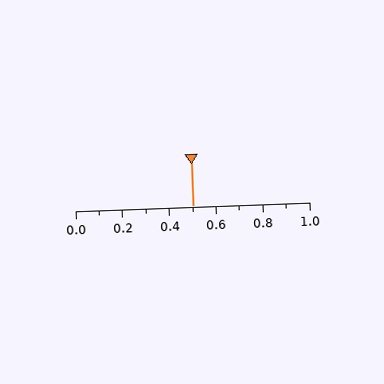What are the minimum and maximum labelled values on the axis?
The axis runs from 0.0 to 1.0.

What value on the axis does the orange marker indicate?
The marker indicates approximately 0.5.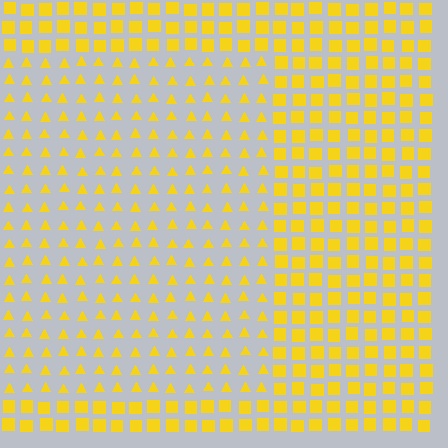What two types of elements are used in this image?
The image uses triangles inside the rectangle region and squares outside it.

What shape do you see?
I see a rectangle.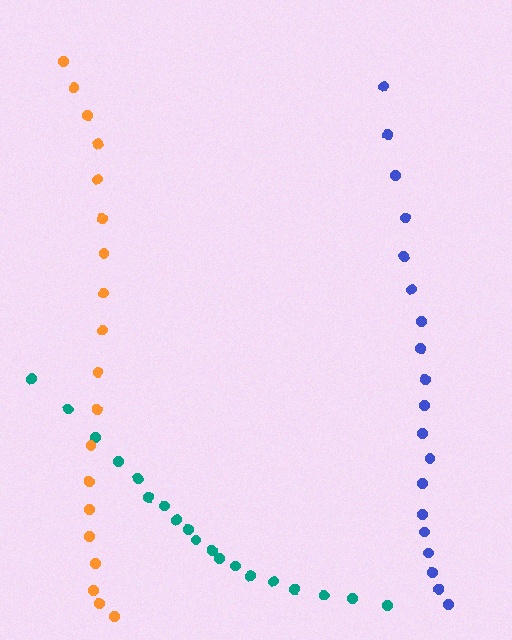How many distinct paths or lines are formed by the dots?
There are 3 distinct paths.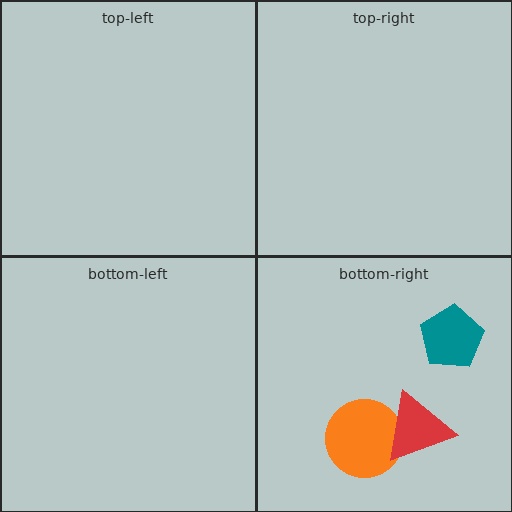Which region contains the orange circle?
The bottom-right region.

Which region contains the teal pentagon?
The bottom-right region.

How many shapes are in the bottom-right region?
3.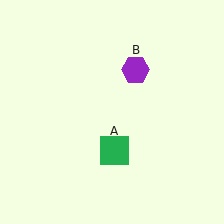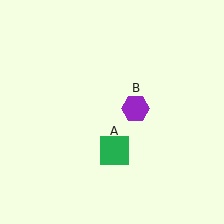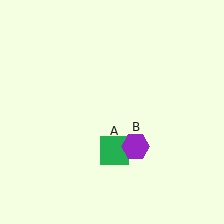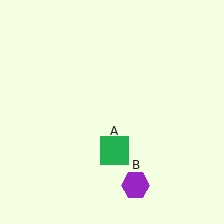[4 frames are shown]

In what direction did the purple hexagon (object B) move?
The purple hexagon (object B) moved down.